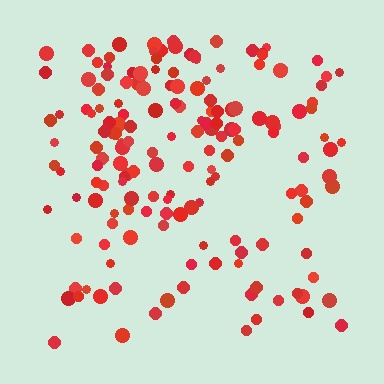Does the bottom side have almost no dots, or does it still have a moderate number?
Still a moderate number, just noticeably fewer than the top.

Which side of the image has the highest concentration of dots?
The top.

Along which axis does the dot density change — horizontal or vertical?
Vertical.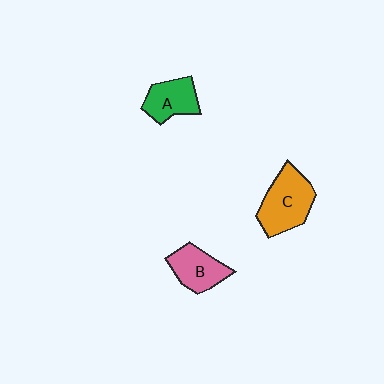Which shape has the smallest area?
Shape A (green).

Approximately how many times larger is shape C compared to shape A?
Approximately 1.5 times.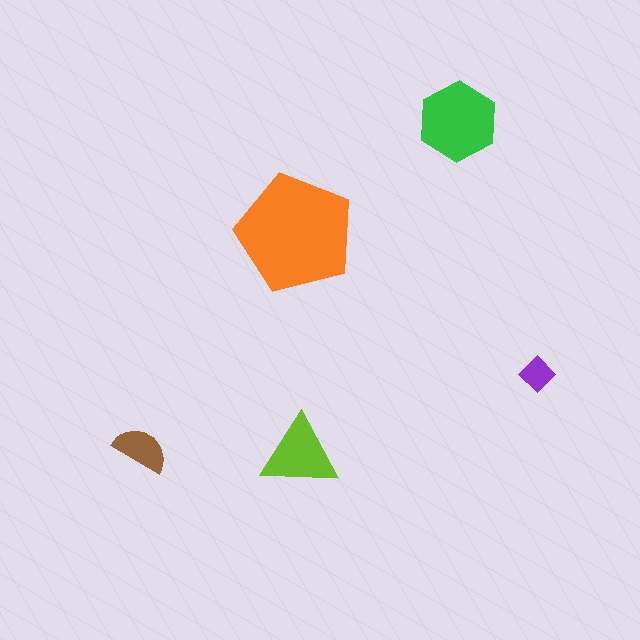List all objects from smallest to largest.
The purple diamond, the brown semicircle, the lime triangle, the green hexagon, the orange pentagon.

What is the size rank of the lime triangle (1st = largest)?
3rd.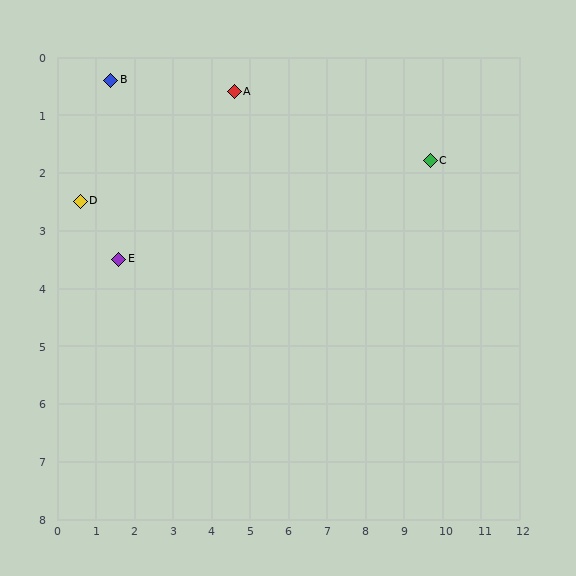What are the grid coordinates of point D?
Point D is at approximately (0.6, 2.5).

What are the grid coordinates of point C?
Point C is at approximately (9.7, 1.8).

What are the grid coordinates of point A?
Point A is at approximately (4.6, 0.6).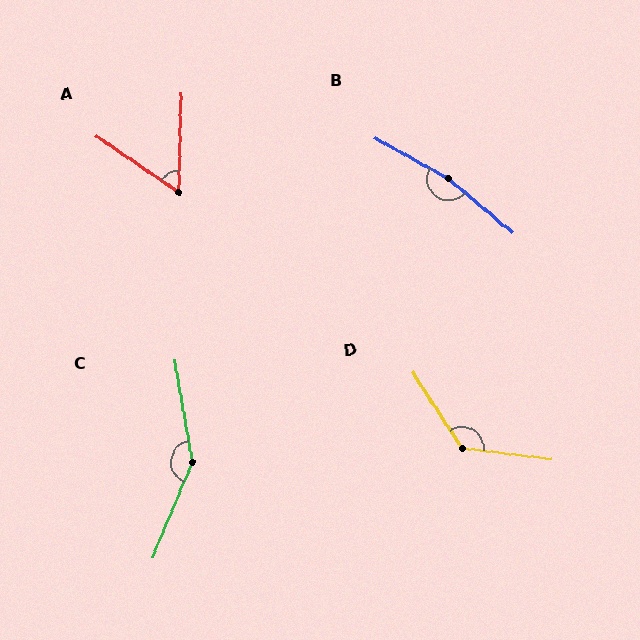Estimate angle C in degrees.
Approximately 148 degrees.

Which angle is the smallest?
A, at approximately 57 degrees.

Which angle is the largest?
B, at approximately 168 degrees.